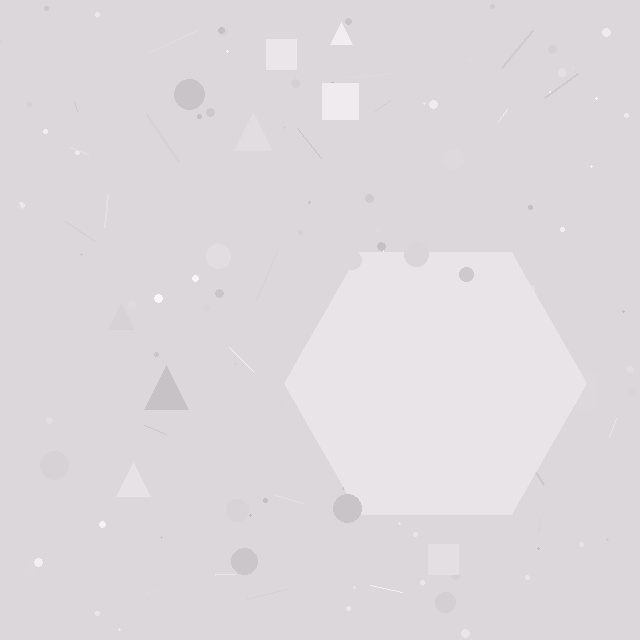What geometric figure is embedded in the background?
A hexagon is embedded in the background.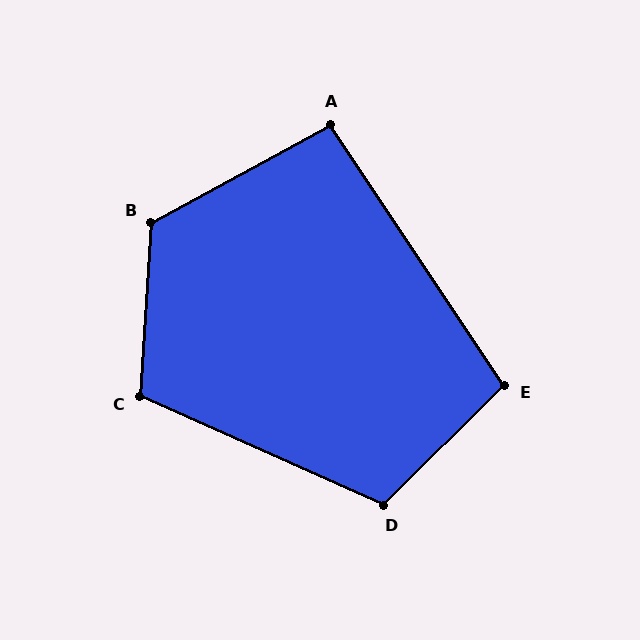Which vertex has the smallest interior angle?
A, at approximately 95 degrees.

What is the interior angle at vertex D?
Approximately 111 degrees (obtuse).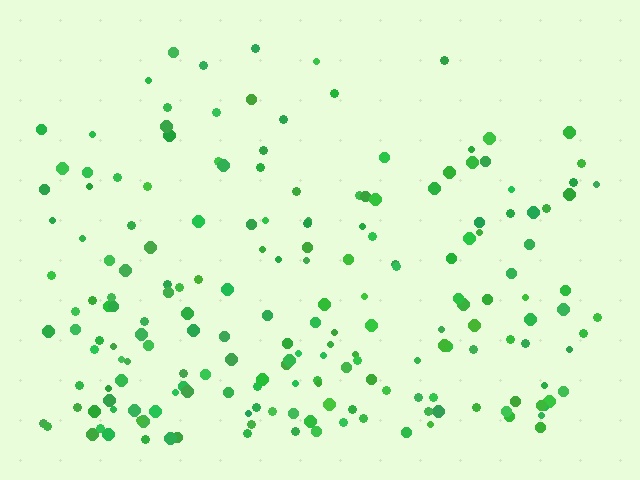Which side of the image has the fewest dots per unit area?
The top.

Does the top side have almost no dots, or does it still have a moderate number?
Still a moderate number, just noticeably fewer than the bottom.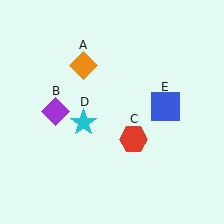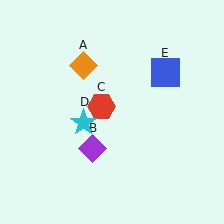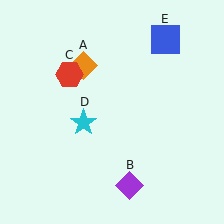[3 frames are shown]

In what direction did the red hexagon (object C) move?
The red hexagon (object C) moved up and to the left.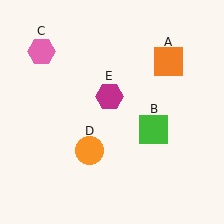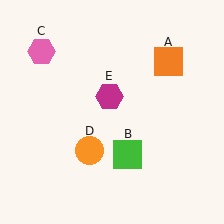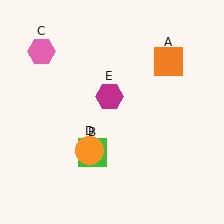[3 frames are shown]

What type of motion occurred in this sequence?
The green square (object B) rotated clockwise around the center of the scene.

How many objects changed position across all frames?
1 object changed position: green square (object B).